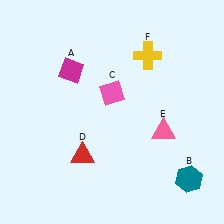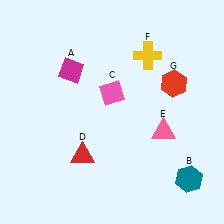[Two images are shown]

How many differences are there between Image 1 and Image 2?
There is 1 difference between the two images.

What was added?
A red hexagon (G) was added in Image 2.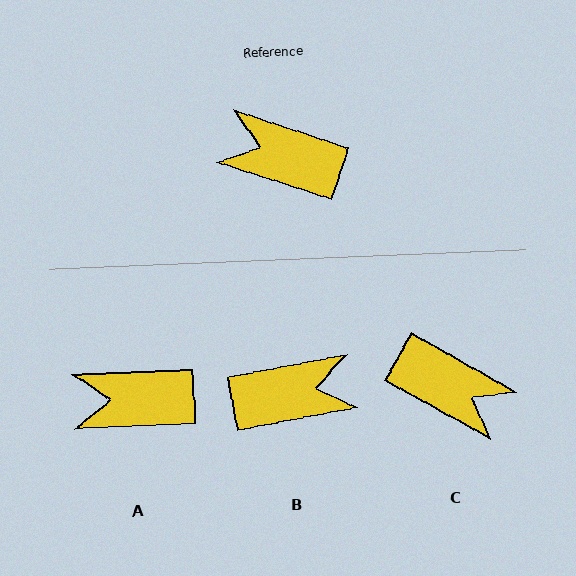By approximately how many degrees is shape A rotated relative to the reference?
Approximately 21 degrees counter-clockwise.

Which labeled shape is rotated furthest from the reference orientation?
C, about 169 degrees away.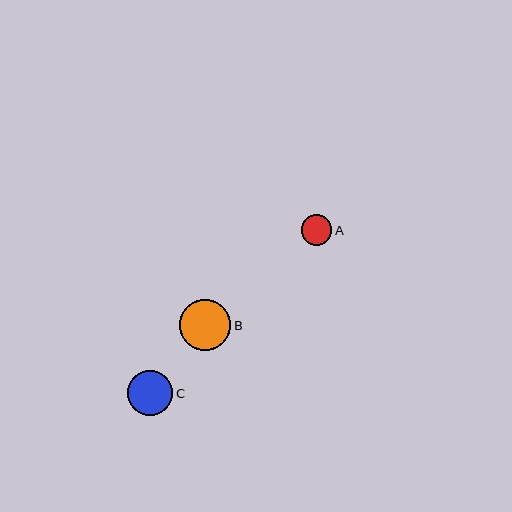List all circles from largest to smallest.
From largest to smallest: B, C, A.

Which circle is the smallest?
Circle A is the smallest with a size of approximately 31 pixels.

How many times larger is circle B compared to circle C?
Circle B is approximately 1.1 times the size of circle C.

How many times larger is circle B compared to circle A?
Circle B is approximately 1.7 times the size of circle A.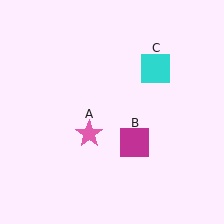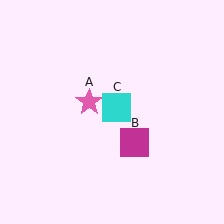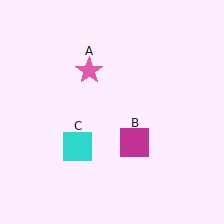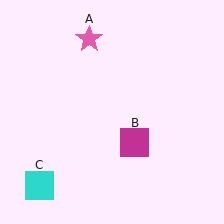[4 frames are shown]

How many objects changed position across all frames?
2 objects changed position: pink star (object A), cyan square (object C).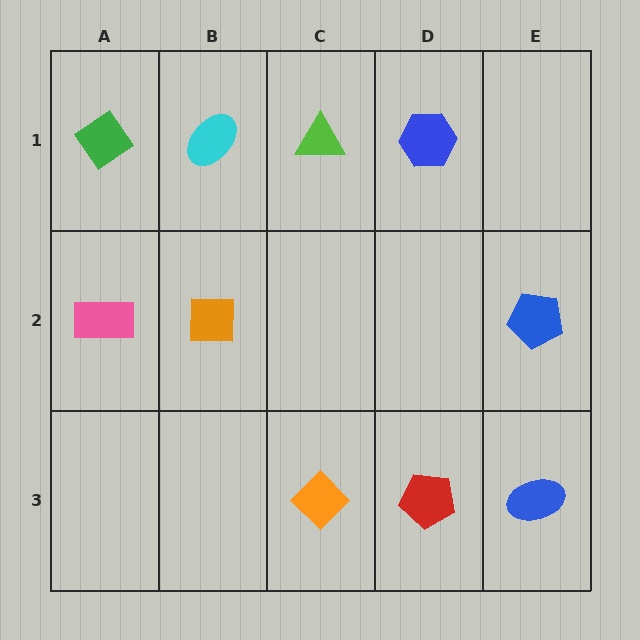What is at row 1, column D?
A blue hexagon.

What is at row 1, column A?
A green diamond.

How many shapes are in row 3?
3 shapes.